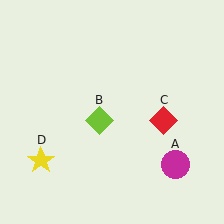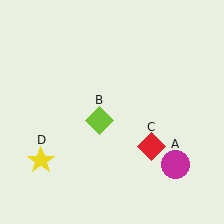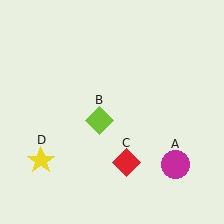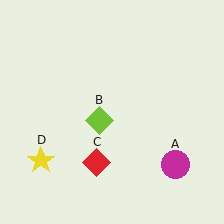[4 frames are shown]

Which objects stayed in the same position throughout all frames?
Magenta circle (object A) and lime diamond (object B) and yellow star (object D) remained stationary.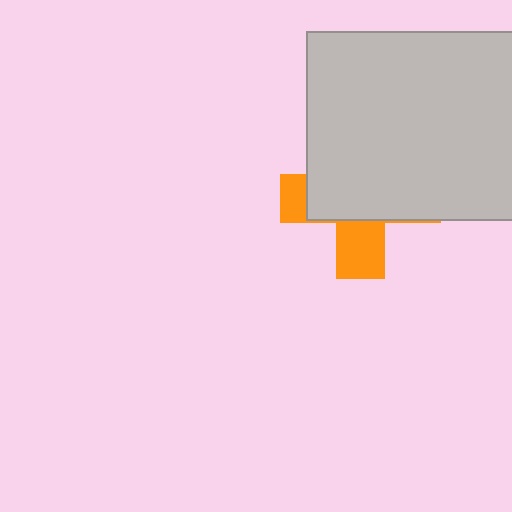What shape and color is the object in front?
The object in front is a light gray rectangle.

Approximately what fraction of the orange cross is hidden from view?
Roughly 68% of the orange cross is hidden behind the light gray rectangle.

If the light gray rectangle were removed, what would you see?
You would see the complete orange cross.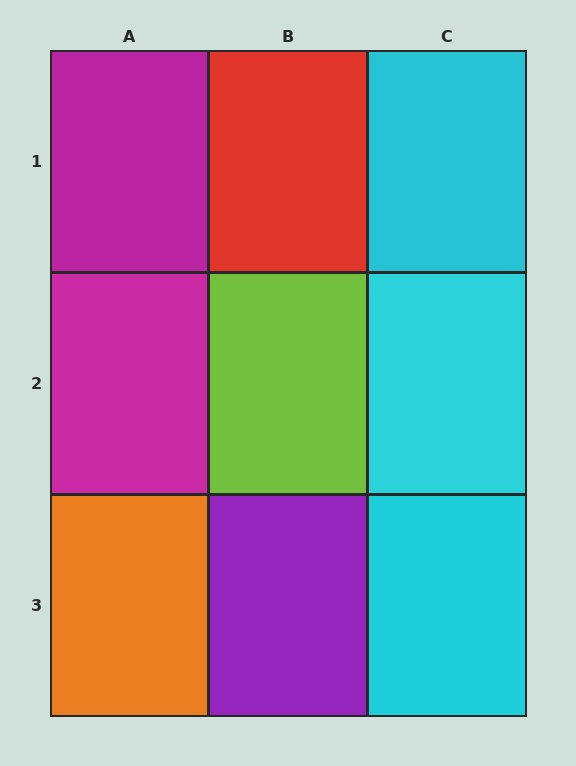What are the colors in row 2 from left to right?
Magenta, lime, cyan.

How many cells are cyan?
3 cells are cyan.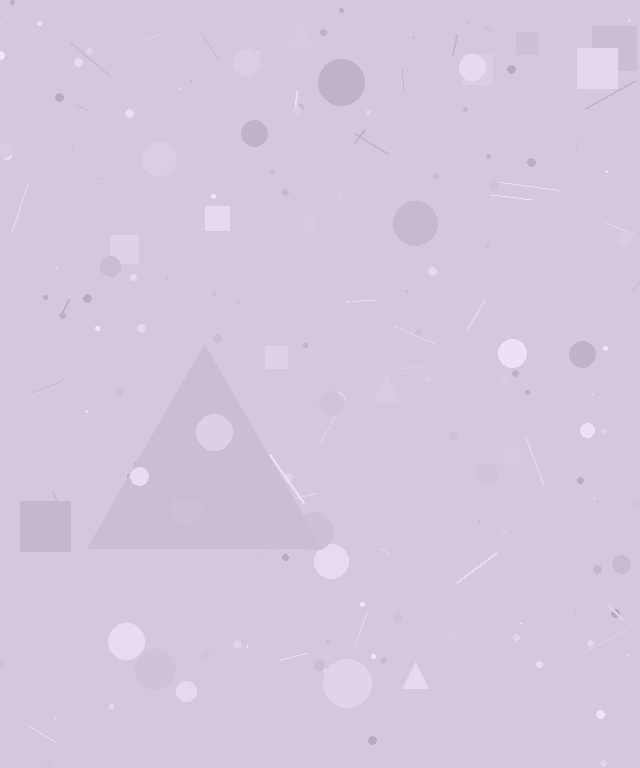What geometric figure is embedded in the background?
A triangle is embedded in the background.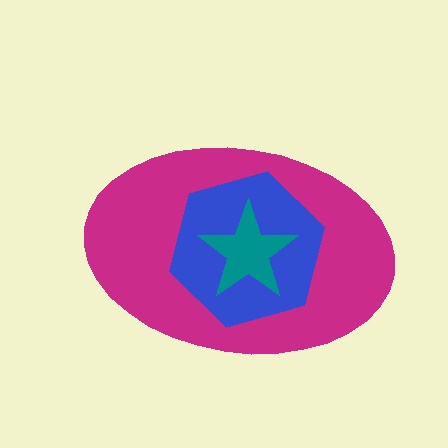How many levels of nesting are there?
3.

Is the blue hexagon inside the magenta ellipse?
Yes.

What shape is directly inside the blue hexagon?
The teal star.